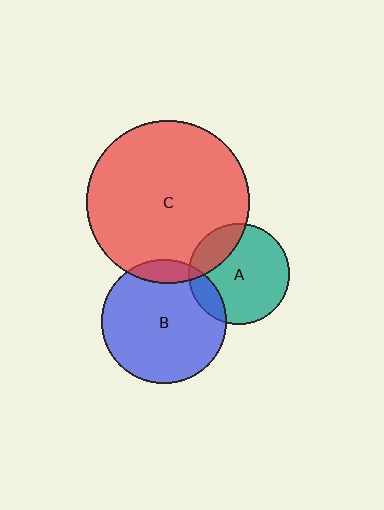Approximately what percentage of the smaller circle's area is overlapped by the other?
Approximately 15%.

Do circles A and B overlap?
Yes.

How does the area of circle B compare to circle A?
Approximately 1.5 times.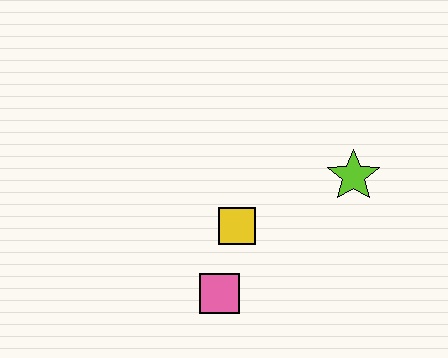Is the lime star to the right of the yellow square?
Yes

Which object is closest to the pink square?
The yellow square is closest to the pink square.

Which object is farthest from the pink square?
The lime star is farthest from the pink square.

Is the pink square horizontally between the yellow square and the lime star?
No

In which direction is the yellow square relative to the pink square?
The yellow square is above the pink square.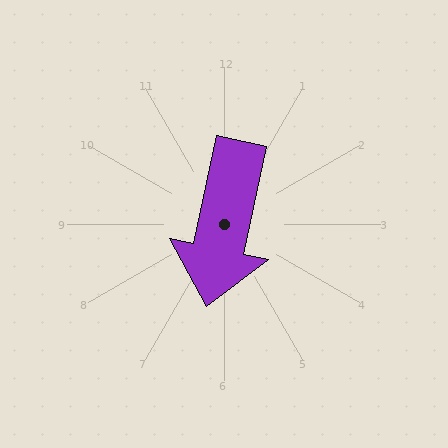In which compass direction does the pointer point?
South.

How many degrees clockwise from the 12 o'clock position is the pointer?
Approximately 192 degrees.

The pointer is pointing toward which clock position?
Roughly 6 o'clock.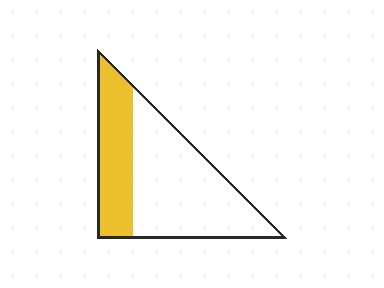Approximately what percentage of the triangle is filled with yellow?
Approximately 35%.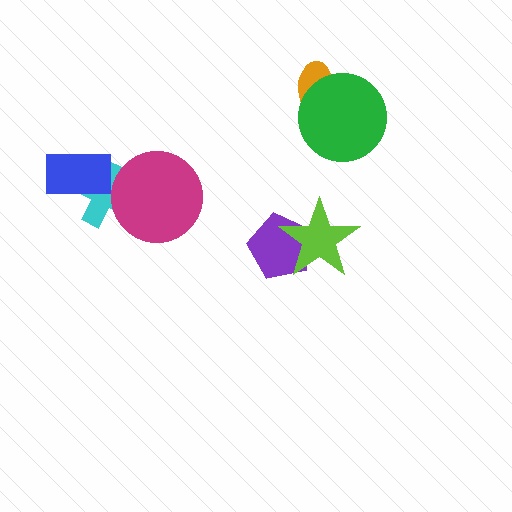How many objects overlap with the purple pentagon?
1 object overlaps with the purple pentagon.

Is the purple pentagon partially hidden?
Yes, it is partially covered by another shape.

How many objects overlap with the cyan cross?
2 objects overlap with the cyan cross.